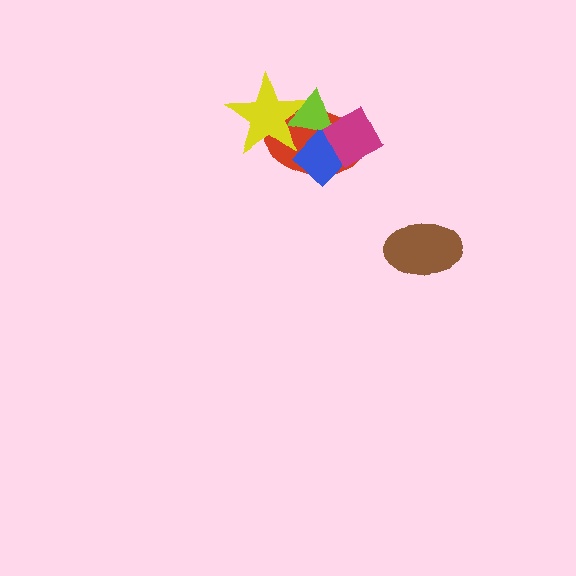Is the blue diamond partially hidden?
Yes, it is partially covered by another shape.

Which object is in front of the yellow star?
The lime triangle is in front of the yellow star.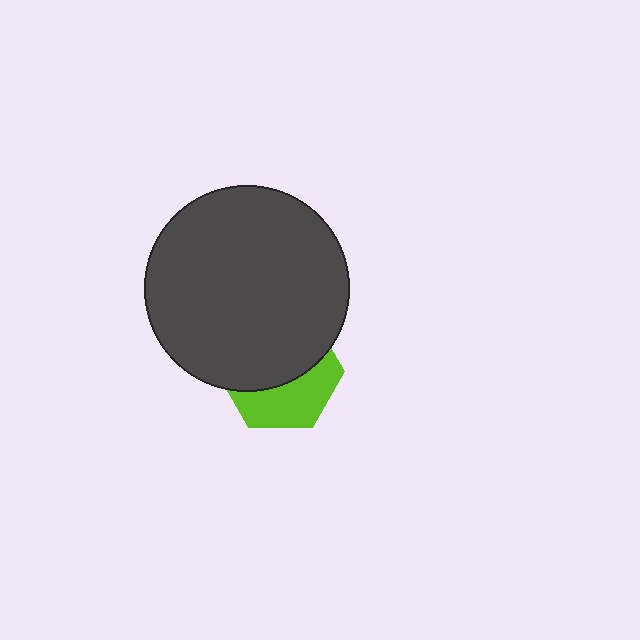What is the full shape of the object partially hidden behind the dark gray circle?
The partially hidden object is a lime hexagon.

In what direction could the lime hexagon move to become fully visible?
The lime hexagon could move down. That would shift it out from behind the dark gray circle entirely.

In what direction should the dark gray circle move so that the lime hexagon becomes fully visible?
The dark gray circle should move up. That is the shortest direction to clear the overlap and leave the lime hexagon fully visible.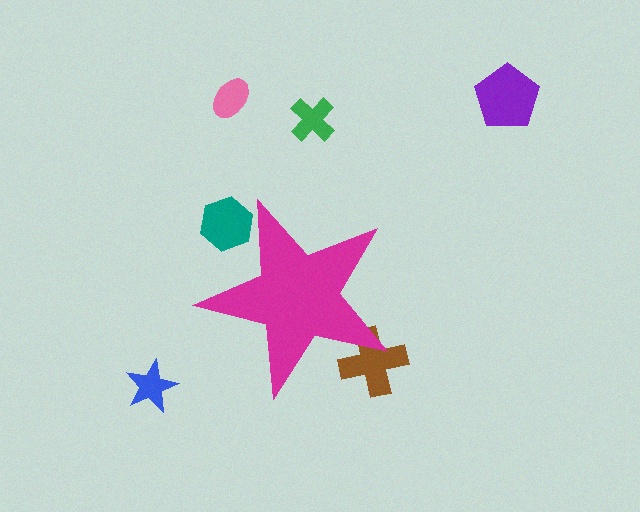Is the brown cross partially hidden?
Yes, the brown cross is partially hidden behind the magenta star.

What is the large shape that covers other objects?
A magenta star.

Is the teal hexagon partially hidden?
Yes, the teal hexagon is partially hidden behind the magenta star.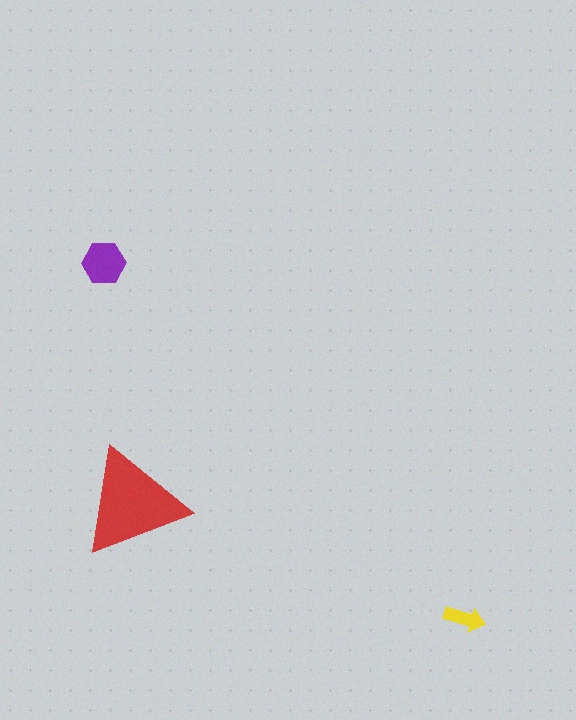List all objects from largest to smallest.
The red triangle, the purple hexagon, the yellow arrow.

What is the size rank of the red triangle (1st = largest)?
1st.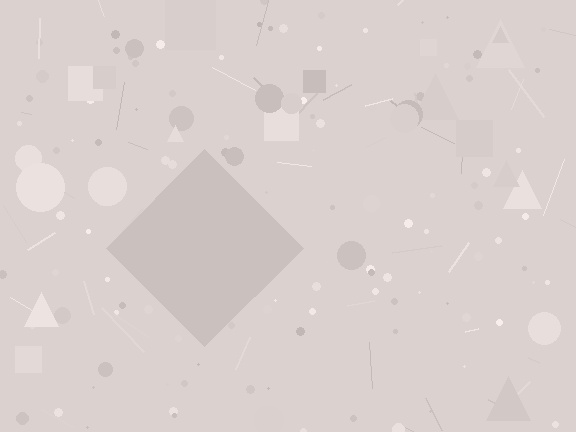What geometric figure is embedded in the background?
A diamond is embedded in the background.